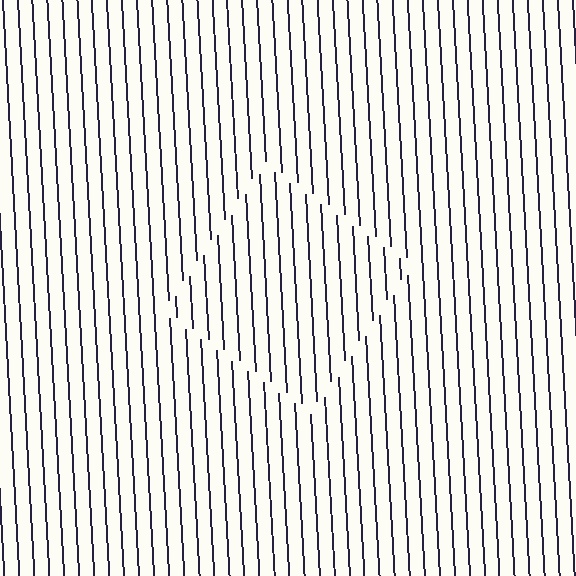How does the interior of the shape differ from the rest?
The interior of the shape contains the same grating, shifted by half a period — the contour is defined by the phase discontinuity where line-ends from the inner and outer gratings abut.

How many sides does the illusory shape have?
4 sides — the line-ends trace a square.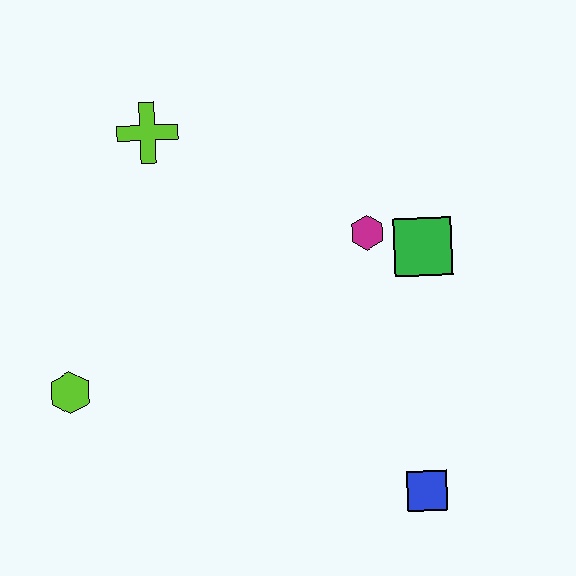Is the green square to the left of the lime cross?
No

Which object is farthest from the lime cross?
The blue square is farthest from the lime cross.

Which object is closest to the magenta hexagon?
The green square is closest to the magenta hexagon.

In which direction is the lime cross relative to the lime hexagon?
The lime cross is above the lime hexagon.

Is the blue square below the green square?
Yes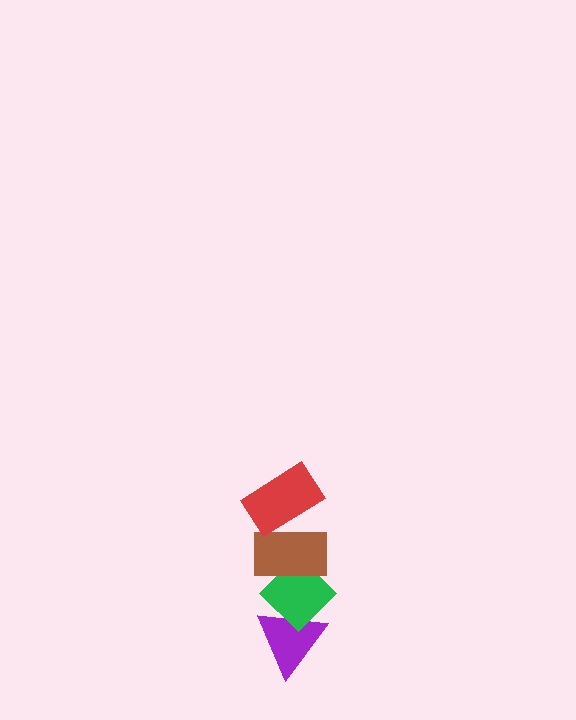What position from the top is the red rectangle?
The red rectangle is 1st from the top.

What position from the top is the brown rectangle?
The brown rectangle is 2nd from the top.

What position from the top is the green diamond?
The green diamond is 3rd from the top.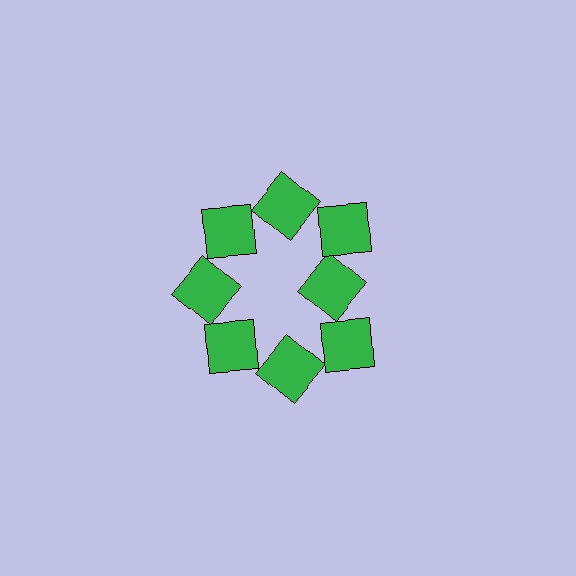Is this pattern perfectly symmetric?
No. The 8 green squares are arranged in a ring, but one element near the 3 o'clock position is pulled inward toward the center, breaking the 8-fold rotational symmetry.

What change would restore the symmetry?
The symmetry would be restored by moving it outward, back onto the ring so that all 8 squares sit at equal angles and equal distance from the center.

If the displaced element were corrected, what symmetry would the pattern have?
It would have 8-fold rotational symmetry — the pattern would map onto itself every 45 degrees.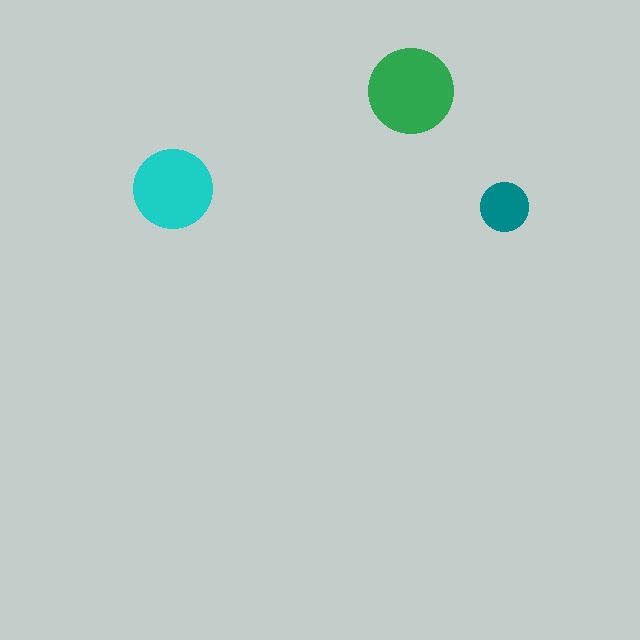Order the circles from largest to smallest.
the green one, the cyan one, the teal one.